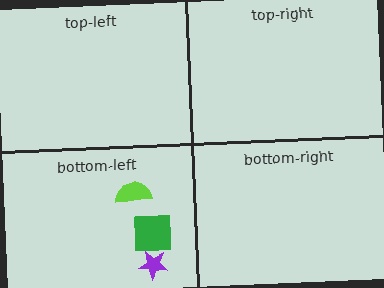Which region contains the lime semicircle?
The bottom-left region.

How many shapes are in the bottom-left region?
3.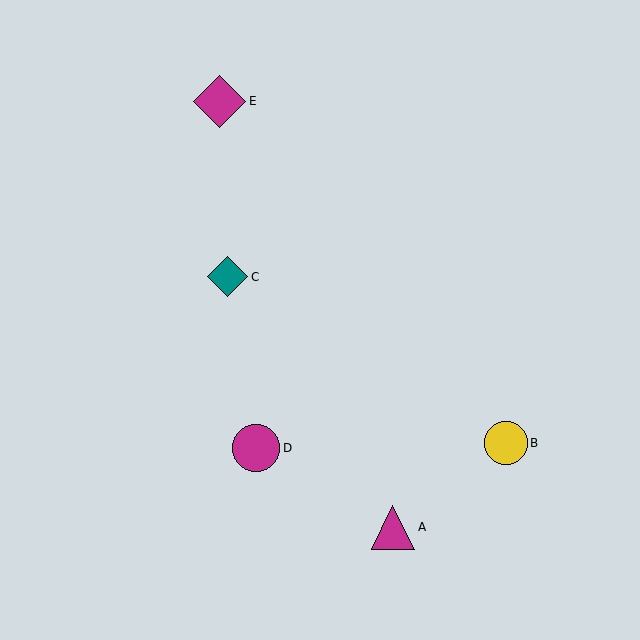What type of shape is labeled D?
Shape D is a magenta circle.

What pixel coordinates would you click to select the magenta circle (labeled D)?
Click at (256, 448) to select the magenta circle D.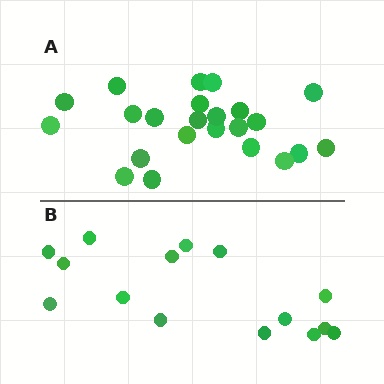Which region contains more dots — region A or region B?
Region A (the top region) has more dots.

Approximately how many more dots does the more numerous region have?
Region A has roughly 8 or so more dots than region B.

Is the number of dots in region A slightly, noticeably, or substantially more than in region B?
Region A has substantially more. The ratio is roughly 1.5 to 1.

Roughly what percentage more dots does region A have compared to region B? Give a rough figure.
About 55% more.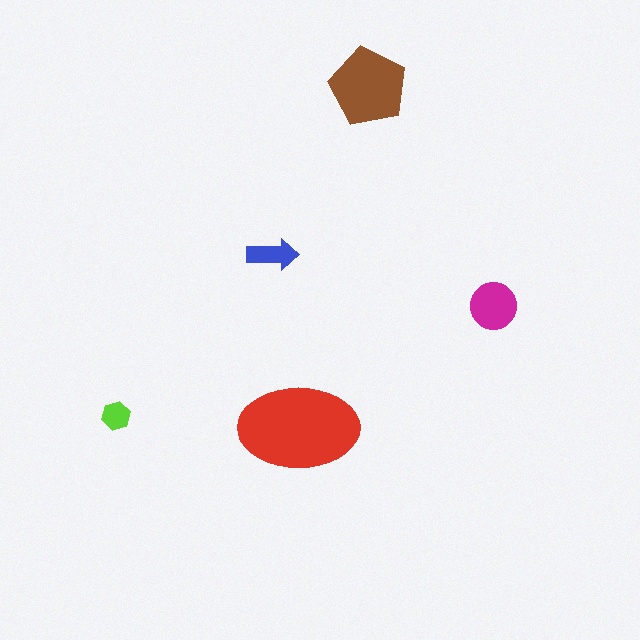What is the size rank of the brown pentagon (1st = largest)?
2nd.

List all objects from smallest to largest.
The lime hexagon, the blue arrow, the magenta circle, the brown pentagon, the red ellipse.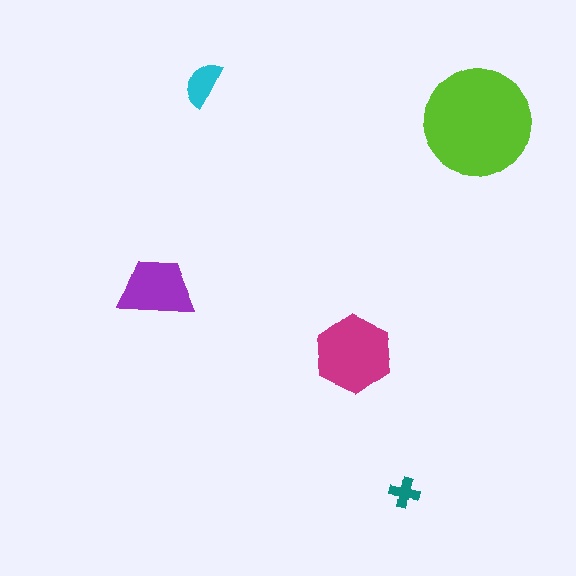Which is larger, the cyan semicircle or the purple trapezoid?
The purple trapezoid.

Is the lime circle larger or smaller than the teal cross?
Larger.